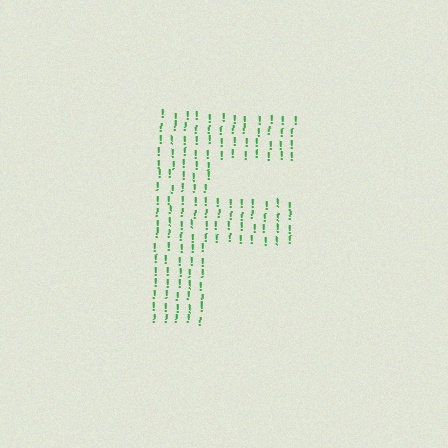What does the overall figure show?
The overall figure shows the letter F.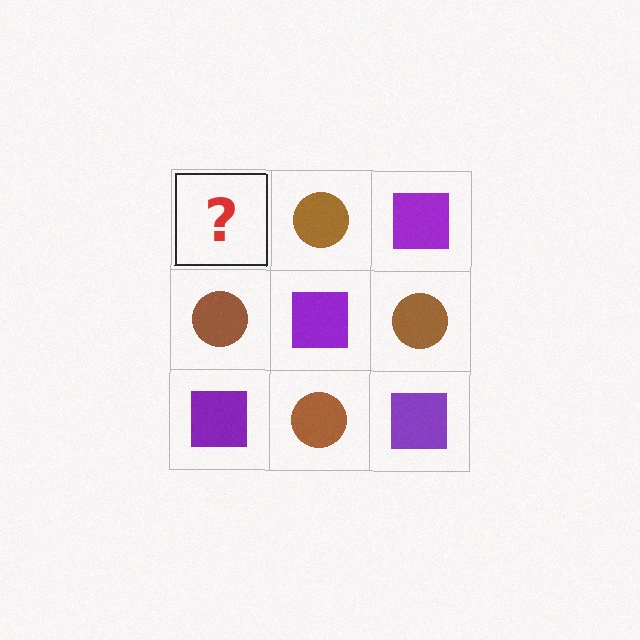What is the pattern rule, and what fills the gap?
The rule is that it alternates purple square and brown circle in a checkerboard pattern. The gap should be filled with a purple square.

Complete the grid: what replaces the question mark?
The question mark should be replaced with a purple square.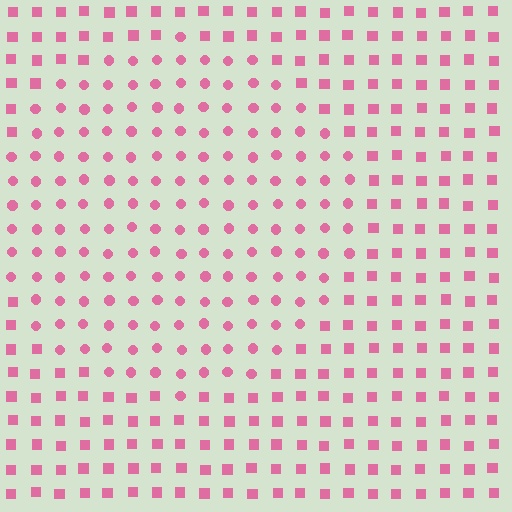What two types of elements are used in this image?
The image uses circles inside the circle region and squares outside it.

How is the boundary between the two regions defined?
The boundary is defined by a change in element shape: circles inside vs. squares outside. All elements share the same color and spacing.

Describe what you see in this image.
The image is filled with small pink elements arranged in a uniform grid. A circle-shaped region contains circles, while the surrounding area contains squares. The boundary is defined purely by the change in element shape.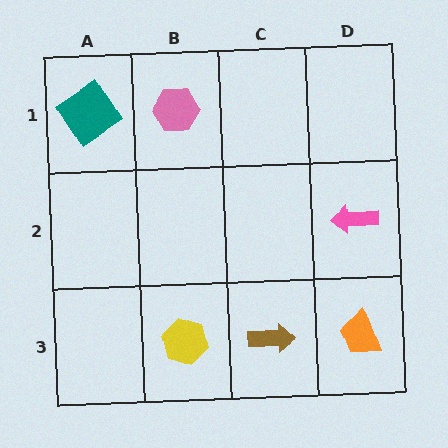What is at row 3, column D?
An orange trapezoid.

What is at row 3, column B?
A yellow hexagon.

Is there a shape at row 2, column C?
No, that cell is empty.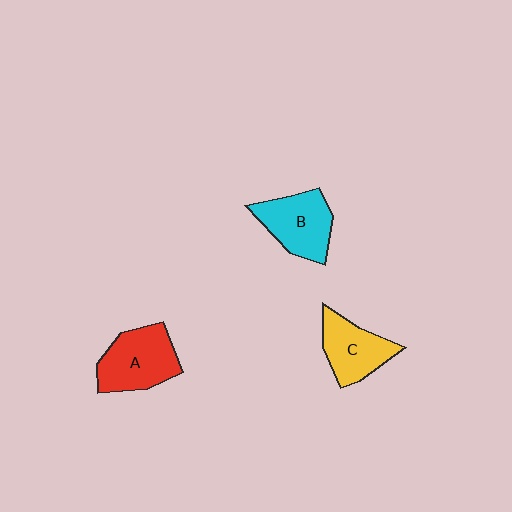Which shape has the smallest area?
Shape C (yellow).